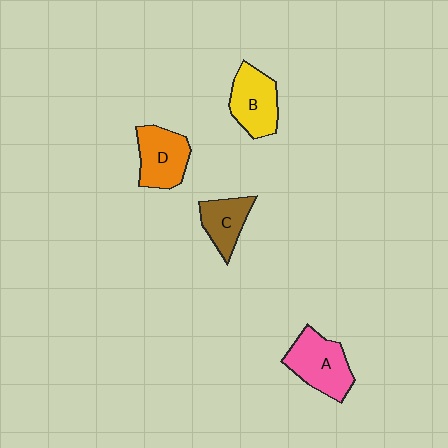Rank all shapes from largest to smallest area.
From largest to smallest: A (pink), B (yellow), D (orange), C (brown).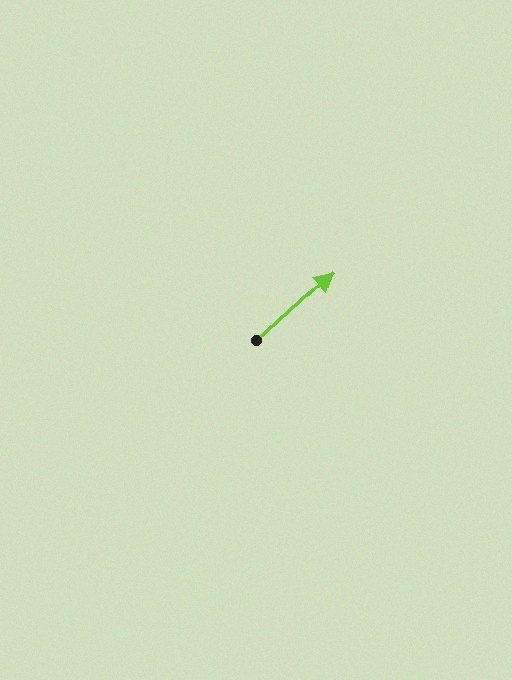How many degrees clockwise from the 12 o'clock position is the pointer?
Approximately 48 degrees.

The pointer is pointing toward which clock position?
Roughly 2 o'clock.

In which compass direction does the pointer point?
Northeast.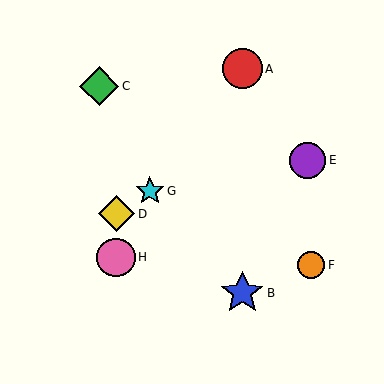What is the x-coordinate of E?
Object E is at x≈308.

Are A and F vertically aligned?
No, A is at x≈242 and F is at x≈311.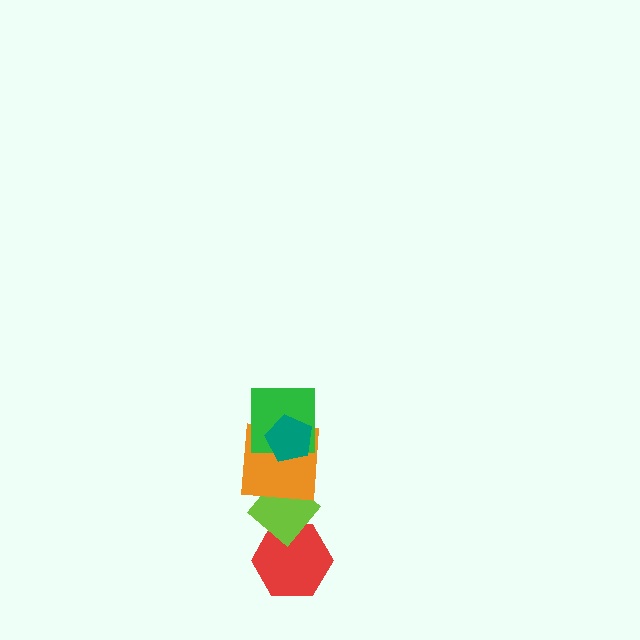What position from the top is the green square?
The green square is 2nd from the top.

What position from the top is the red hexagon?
The red hexagon is 5th from the top.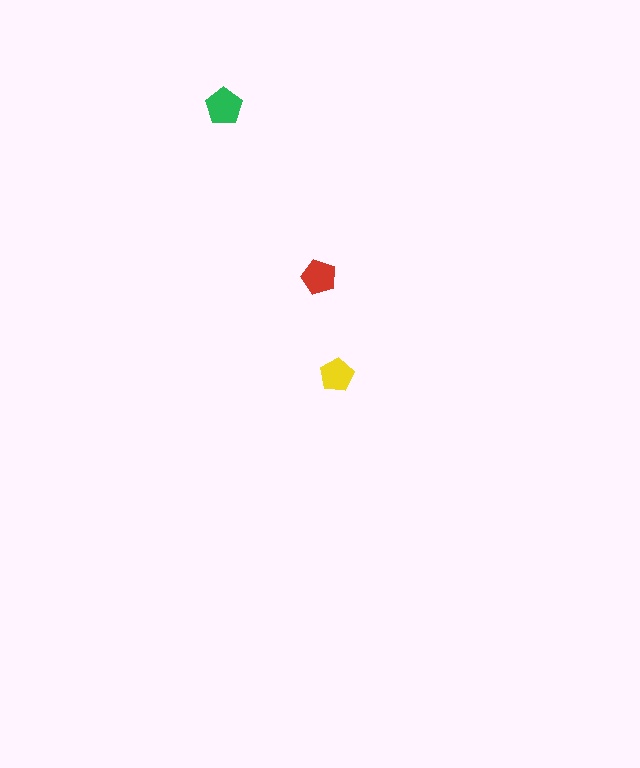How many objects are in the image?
There are 3 objects in the image.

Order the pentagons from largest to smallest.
the green one, the red one, the yellow one.